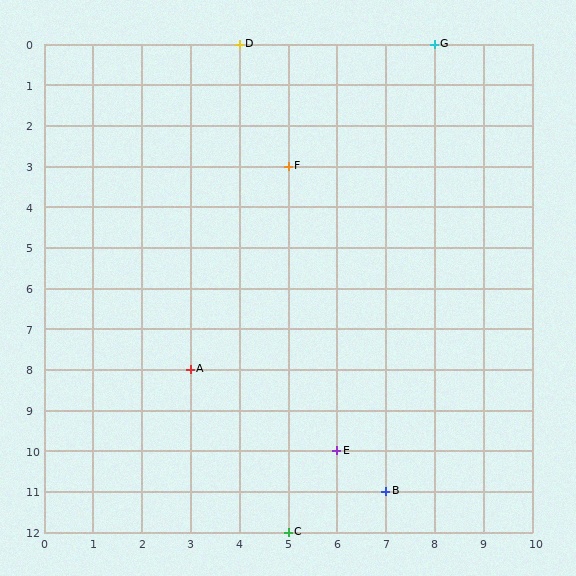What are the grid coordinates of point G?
Point G is at grid coordinates (8, 0).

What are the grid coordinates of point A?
Point A is at grid coordinates (3, 8).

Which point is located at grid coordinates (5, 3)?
Point F is at (5, 3).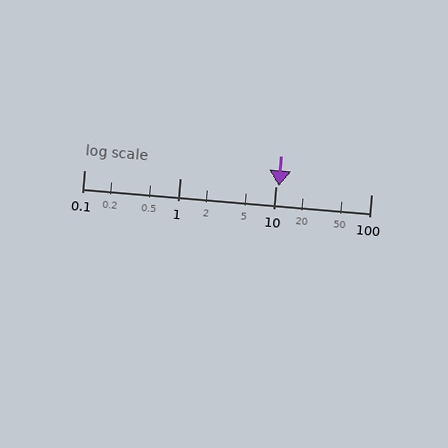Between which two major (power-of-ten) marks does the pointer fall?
The pointer is between 10 and 100.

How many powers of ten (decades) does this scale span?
The scale spans 3 decades, from 0.1 to 100.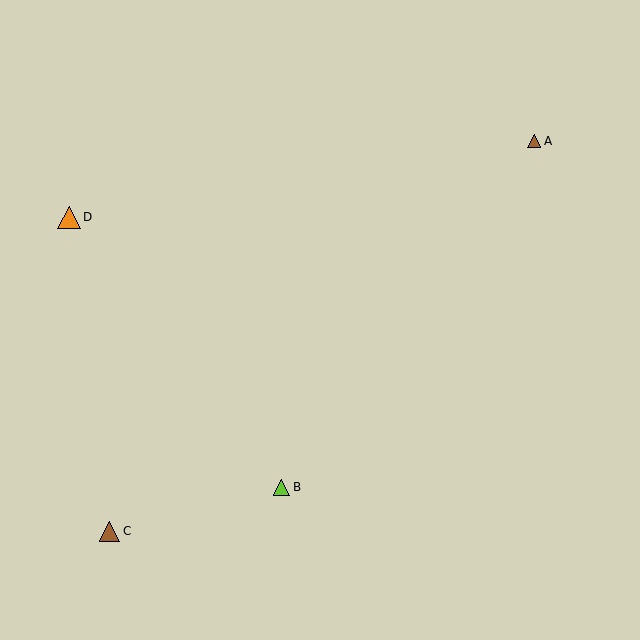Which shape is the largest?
The orange triangle (labeled D) is the largest.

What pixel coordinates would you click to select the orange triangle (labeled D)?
Click at (69, 217) to select the orange triangle D.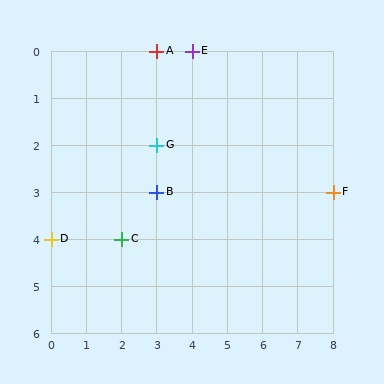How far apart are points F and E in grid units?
Points F and E are 4 columns and 3 rows apart (about 5.0 grid units diagonally).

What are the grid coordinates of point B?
Point B is at grid coordinates (3, 3).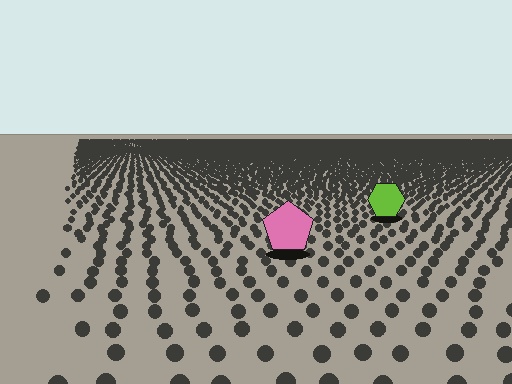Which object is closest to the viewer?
The pink pentagon is closest. The texture marks near it are larger and more spread out.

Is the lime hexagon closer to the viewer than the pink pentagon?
No. The pink pentagon is closer — you can tell from the texture gradient: the ground texture is coarser near it.